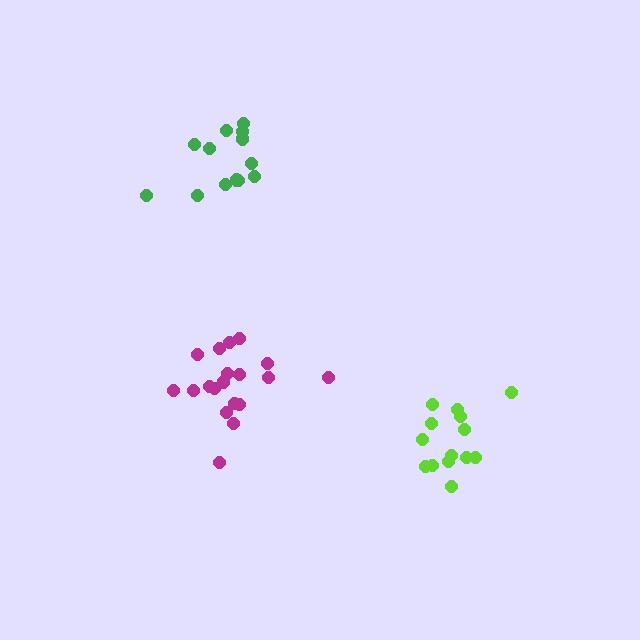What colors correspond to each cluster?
The clusters are colored: green, lime, magenta.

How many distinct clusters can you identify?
There are 3 distinct clusters.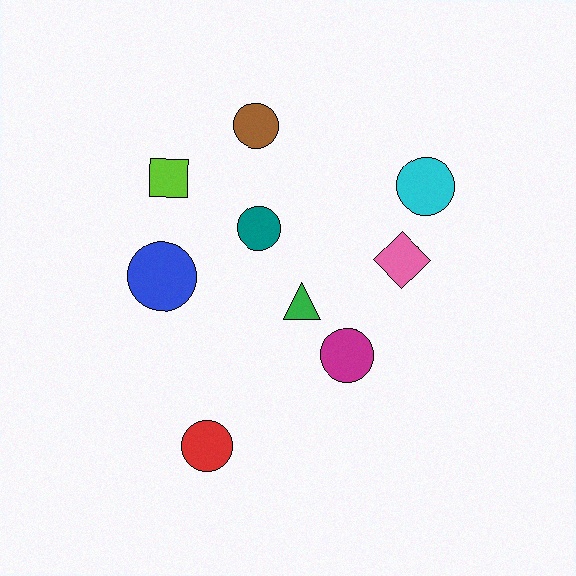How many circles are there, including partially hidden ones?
There are 6 circles.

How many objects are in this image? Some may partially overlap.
There are 9 objects.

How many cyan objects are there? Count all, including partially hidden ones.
There is 1 cyan object.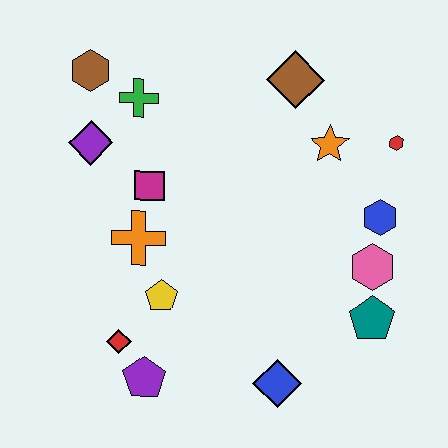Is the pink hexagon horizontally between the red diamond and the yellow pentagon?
No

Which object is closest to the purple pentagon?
The red diamond is closest to the purple pentagon.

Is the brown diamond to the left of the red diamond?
No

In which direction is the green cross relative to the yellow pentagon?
The green cross is above the yellow pentagon.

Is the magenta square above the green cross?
No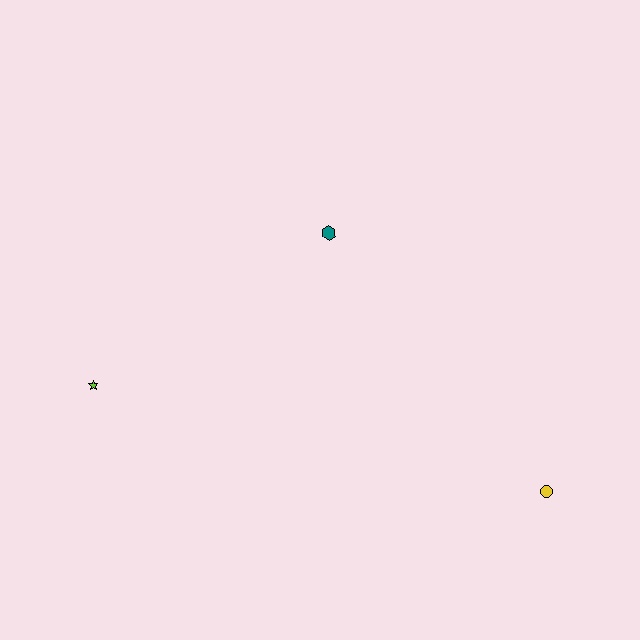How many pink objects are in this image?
There are no pink objects.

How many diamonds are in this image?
There are no diamonds.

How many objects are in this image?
There are 3 objects.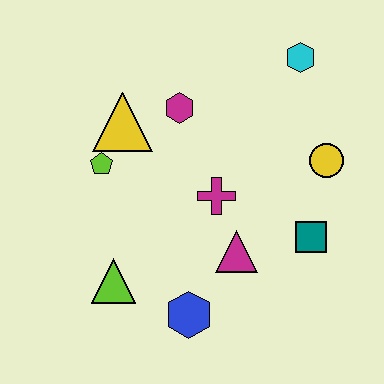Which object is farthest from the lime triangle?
The cyan hexagon is farthest from the lime triangle.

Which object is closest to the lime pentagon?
The yellow triangle is closest to the lime pentagon.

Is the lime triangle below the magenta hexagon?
Yes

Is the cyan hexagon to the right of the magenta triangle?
Yes